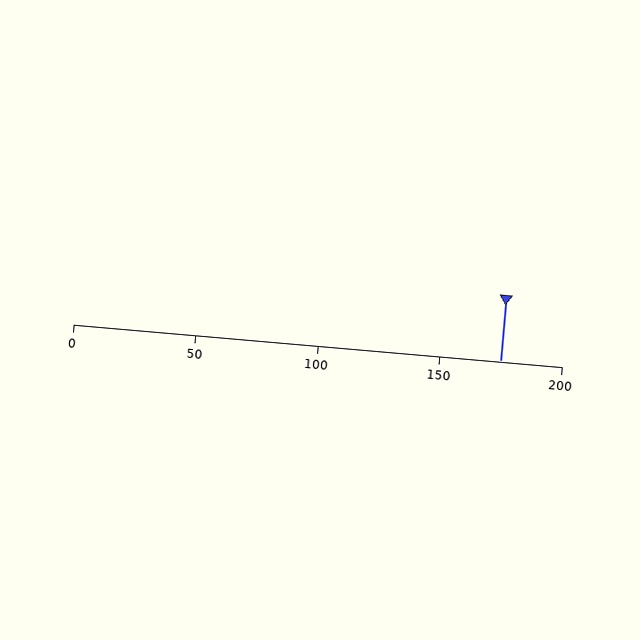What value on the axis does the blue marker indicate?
The marker indicates approximately 175.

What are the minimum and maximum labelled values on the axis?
The axis runs from 0 to 200.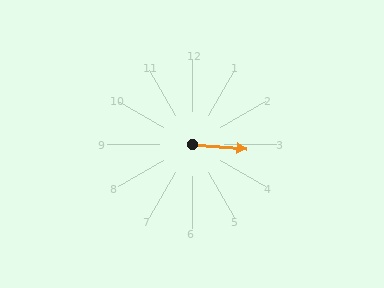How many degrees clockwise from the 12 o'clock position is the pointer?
Approximately 95 degrees.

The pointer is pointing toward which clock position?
Roughly 3 o'clock.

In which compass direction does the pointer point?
East.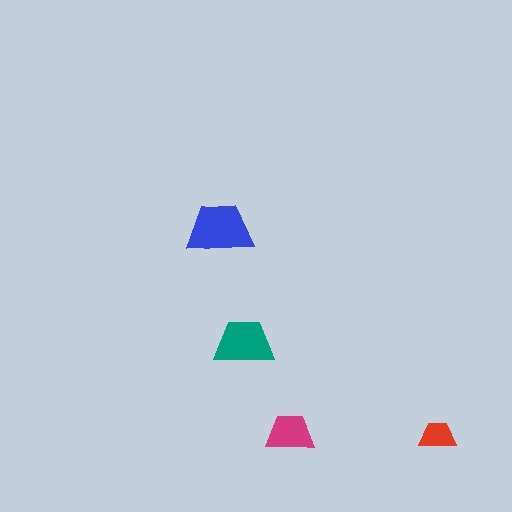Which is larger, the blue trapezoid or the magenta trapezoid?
The blue one.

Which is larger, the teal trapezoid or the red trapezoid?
The teal one.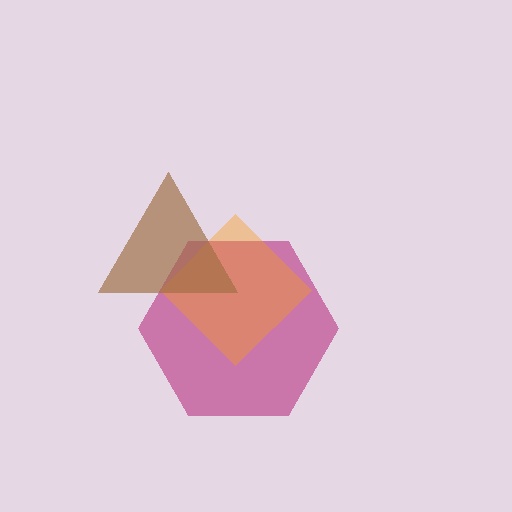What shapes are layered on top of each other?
The layered shapes are: a magenta hexagon, an orange diamond, a brown triangle.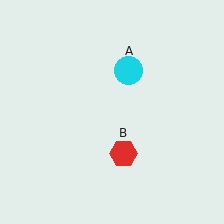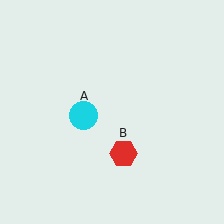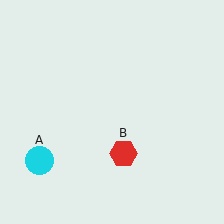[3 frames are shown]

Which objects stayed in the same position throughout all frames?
Red hexagon (object B) remained stationary.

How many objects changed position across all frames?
1 object changed position: cyan circle (object A).